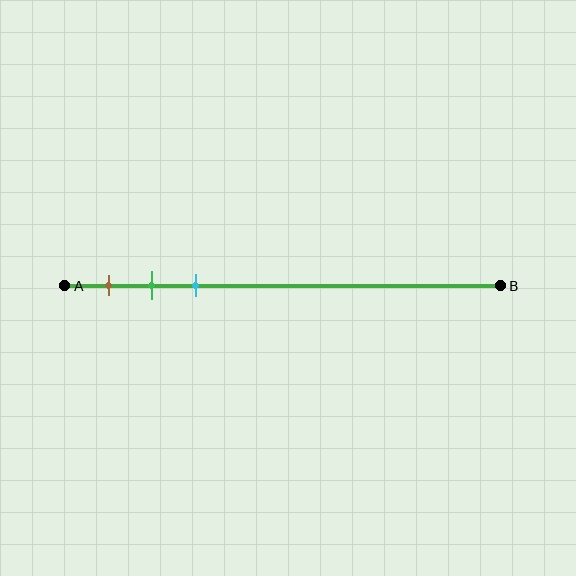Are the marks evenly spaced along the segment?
Yes, the marks are approximately evenly spaced.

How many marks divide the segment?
There are 3 marks dividing the segment.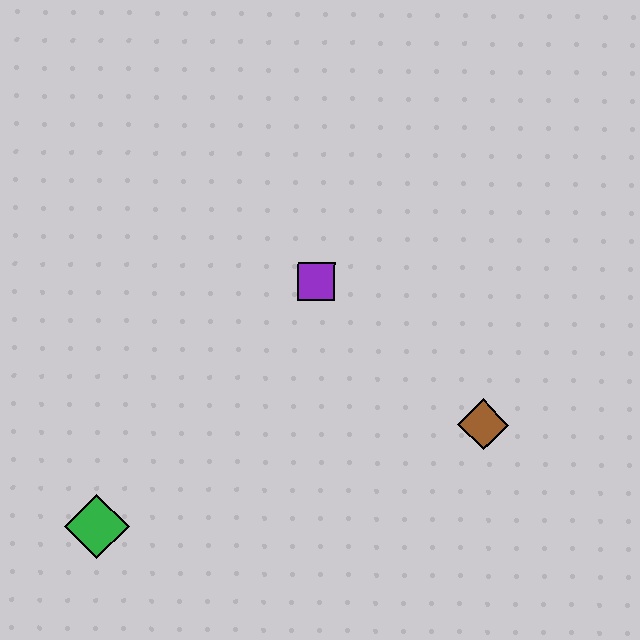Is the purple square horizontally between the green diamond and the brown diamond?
Yes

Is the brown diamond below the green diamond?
No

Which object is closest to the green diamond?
The purple square is closest to the green diamond.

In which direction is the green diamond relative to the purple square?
The green diamond is below the purple square.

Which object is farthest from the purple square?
The green diamond is farthest from the purple square.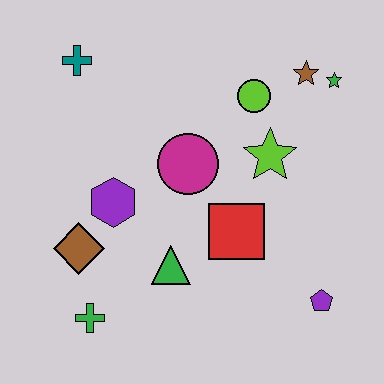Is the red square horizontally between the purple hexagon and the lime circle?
Yes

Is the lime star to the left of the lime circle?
No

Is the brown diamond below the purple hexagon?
Yes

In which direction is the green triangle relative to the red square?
The green triangle is to the left of the red square.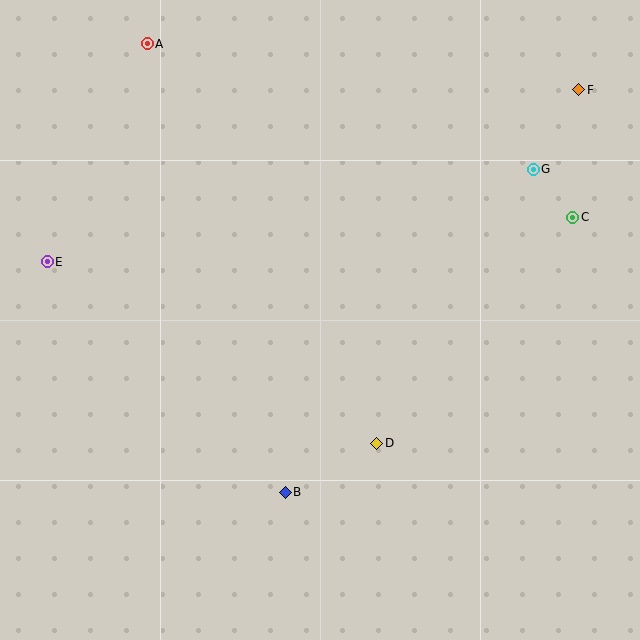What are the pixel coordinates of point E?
Point E is at (47, 262).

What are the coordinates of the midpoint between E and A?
The midpoint between E and A is at (97, 153).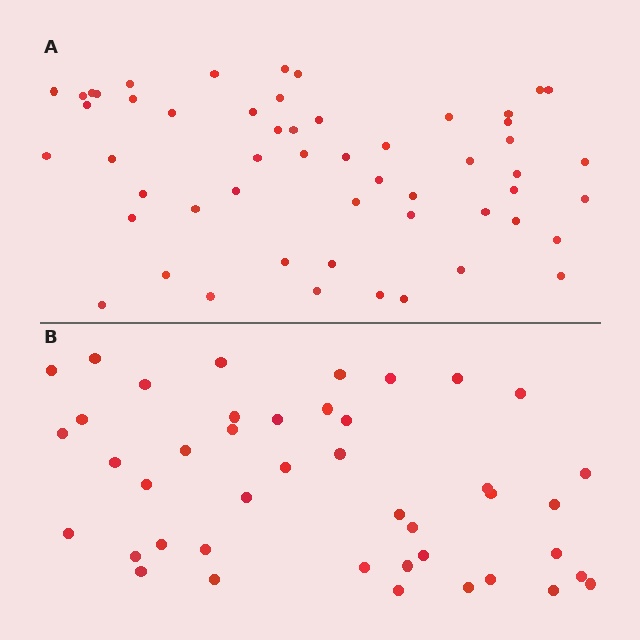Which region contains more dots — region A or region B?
Region A (the top region) has more dots.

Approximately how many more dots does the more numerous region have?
Region A has roughly 12 or so more dots than region B.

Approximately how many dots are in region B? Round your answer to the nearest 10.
About 40 dots. (The exact count is 43, which rounds to 40.)